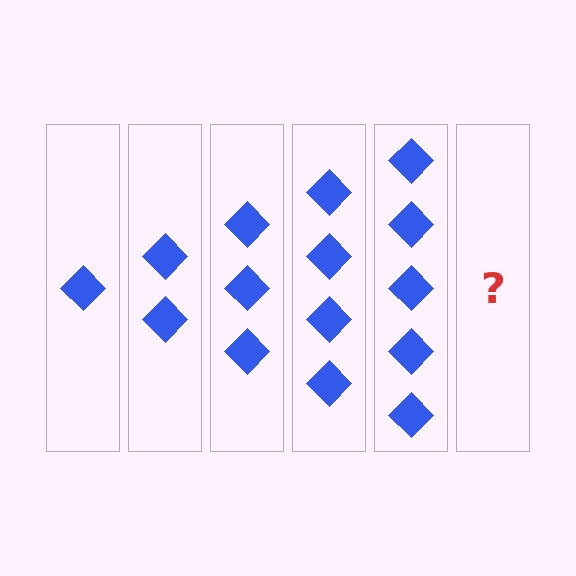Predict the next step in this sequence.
The next step is 6 diamonds.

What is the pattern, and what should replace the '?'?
The pattern is that each step adds one more diamond. The '?' should be 6 diamonds.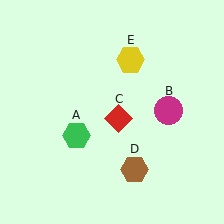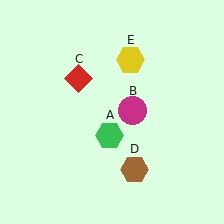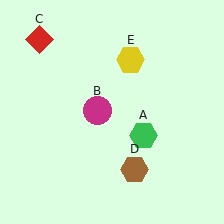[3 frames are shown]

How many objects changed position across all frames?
3 objects changed position: green hexagon (object A), magenta circle (object B), red diamond (object C).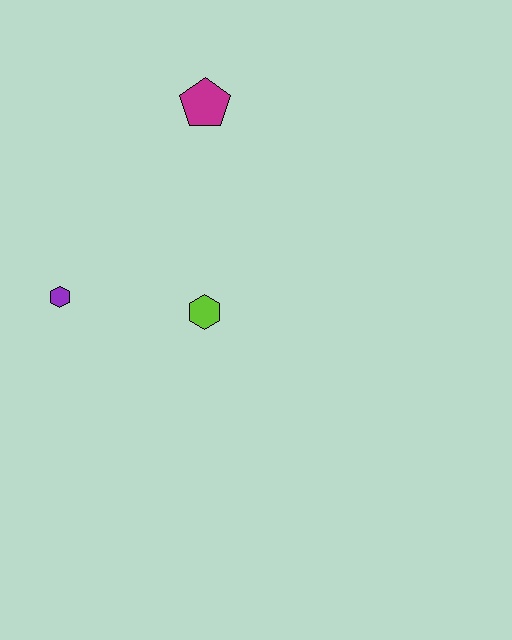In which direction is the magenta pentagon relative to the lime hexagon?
The magenta pentagon is above the lime hexagon.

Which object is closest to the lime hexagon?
The purple hexagon is closest to the lime hexagon.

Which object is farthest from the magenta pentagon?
The purple hexagon is farthest from the magenta pentagon.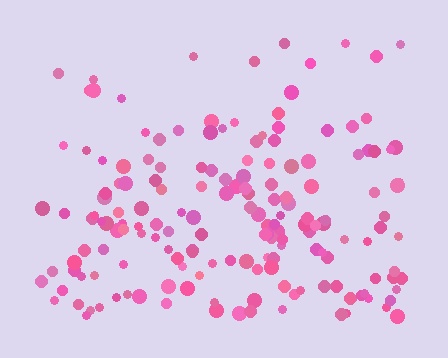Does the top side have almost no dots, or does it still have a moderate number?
Still a moderate number, just noticeably fewer than the bottom.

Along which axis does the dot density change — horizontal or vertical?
Vertical.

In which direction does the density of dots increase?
From top to bottom, with the bottom side densest.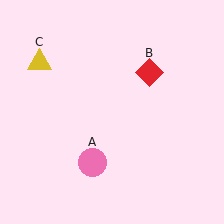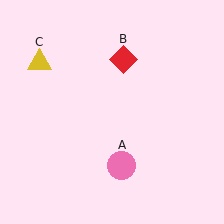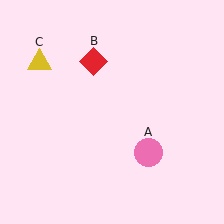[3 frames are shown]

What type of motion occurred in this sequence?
The pink circle (object A), red diamond (object B) rotated counterclockwise around the center of the scene.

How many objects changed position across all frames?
2 objects changed position: pink circle (object A), red diamond (object B).